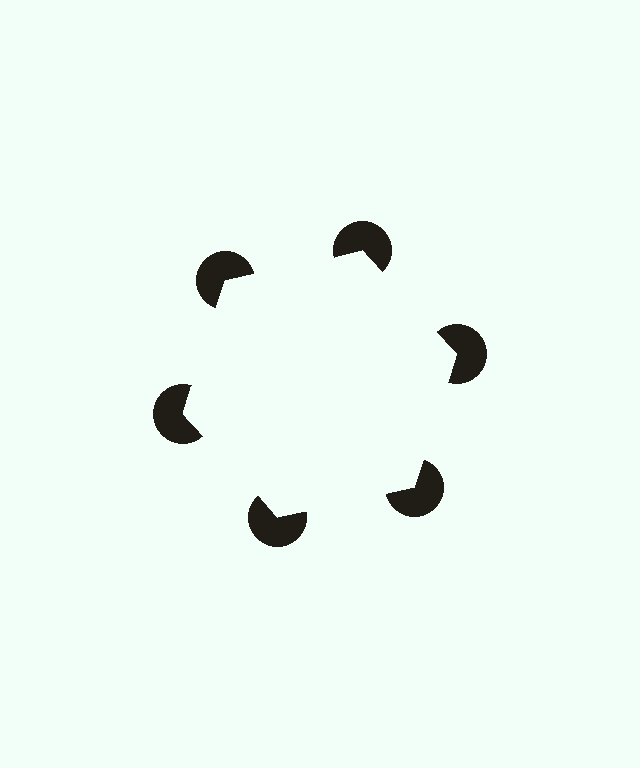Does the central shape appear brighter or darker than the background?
It typically appears slightly brighter than the background, even though no actual brightness change is drawn.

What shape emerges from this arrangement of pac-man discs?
An illusory hexagon — its edges are inferred from the aligned wedge cuts in the pac-man discs, not physically drawn.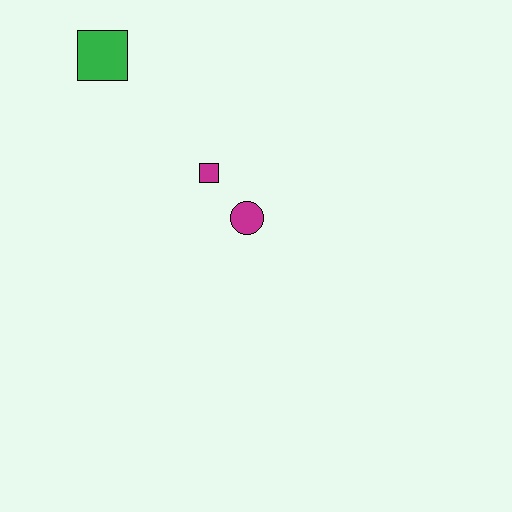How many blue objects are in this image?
There are no blue objects.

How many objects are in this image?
There are 3 objects.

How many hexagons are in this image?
There are no hexagons.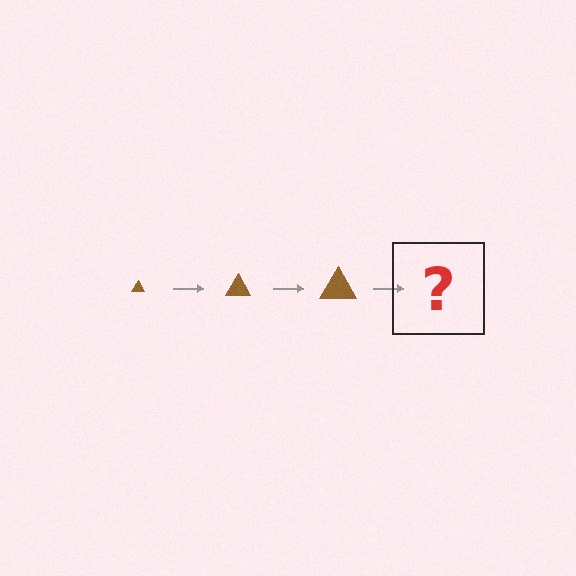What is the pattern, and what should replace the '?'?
The pattern is that the triangle gets progressively larger each step. The '?' should be a brown triangle, larger than the previous one.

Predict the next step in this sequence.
The next step is a brown triangle, larger than the previous one.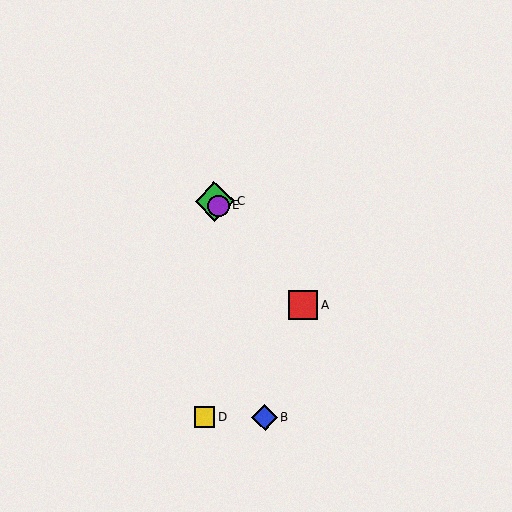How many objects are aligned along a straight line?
3 objects (A, C, E) are aligned along a straight line.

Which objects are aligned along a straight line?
Objects A, C, E are aligned along a straight line.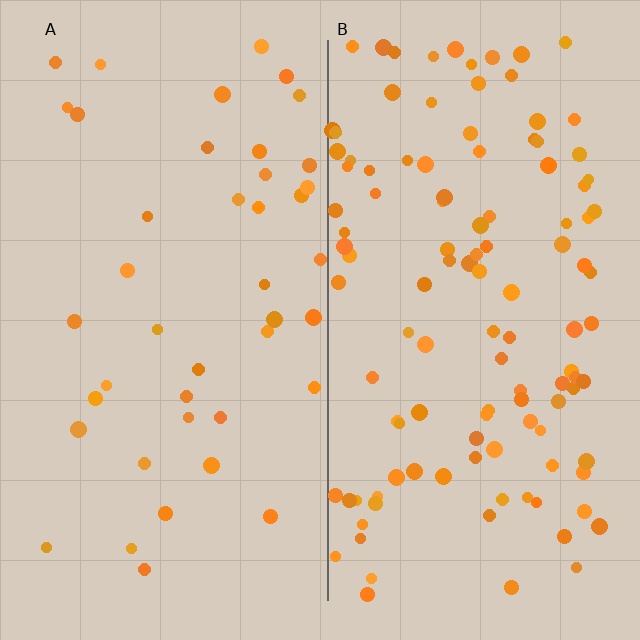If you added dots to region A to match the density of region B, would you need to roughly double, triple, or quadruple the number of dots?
Approximately triple.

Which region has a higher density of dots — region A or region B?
B (the right).